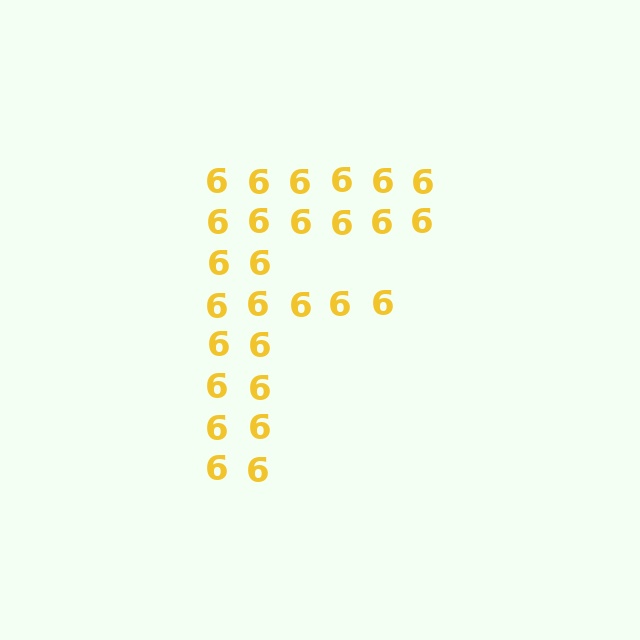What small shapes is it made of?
It is made of small digit 6's.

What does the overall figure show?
The overall figure shows the letter F.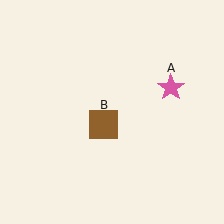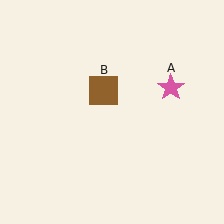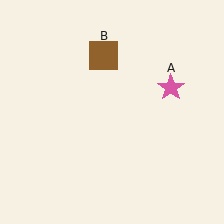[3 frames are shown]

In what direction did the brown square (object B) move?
The brown square (object B) moved up.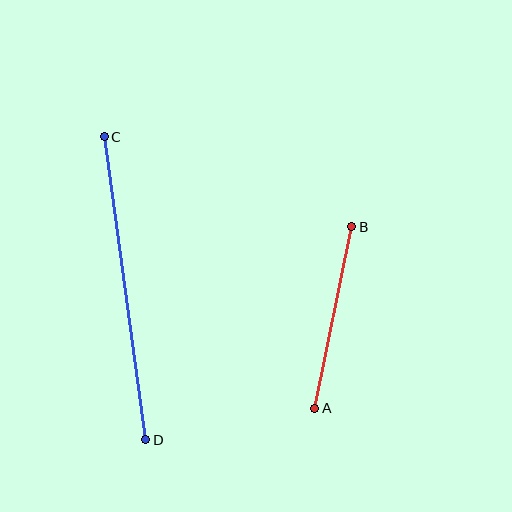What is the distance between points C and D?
The distance is approximately 306 pixels.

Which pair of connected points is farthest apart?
Points C and D are farthest apart.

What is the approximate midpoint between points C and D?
The midpoint is at approximately (125, 288) pixels.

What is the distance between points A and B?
The distance is approximately 185 pixels.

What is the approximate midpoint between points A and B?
The midpoint is at approximately (333, 318) pixels.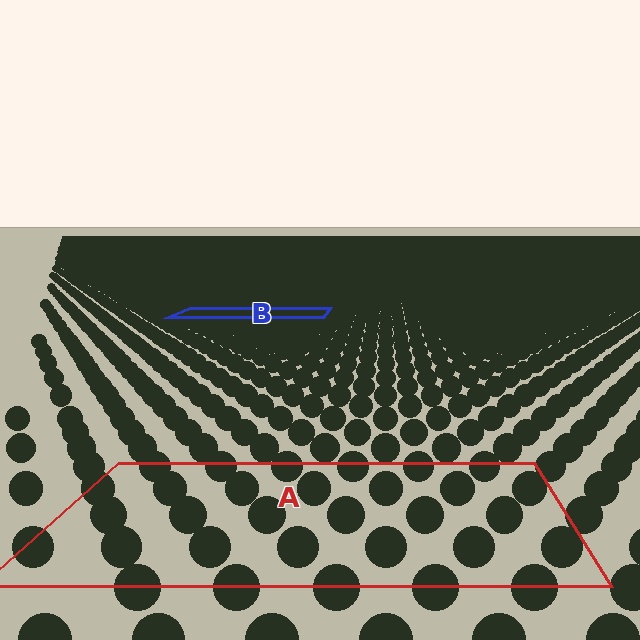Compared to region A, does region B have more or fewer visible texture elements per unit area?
Region B has more texture elements per unit area — they are packed more densely because it is farther away.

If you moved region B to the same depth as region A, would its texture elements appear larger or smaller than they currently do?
They would appear larger. At a closer depth, the same texture elements are projected at a bigger on-screen size.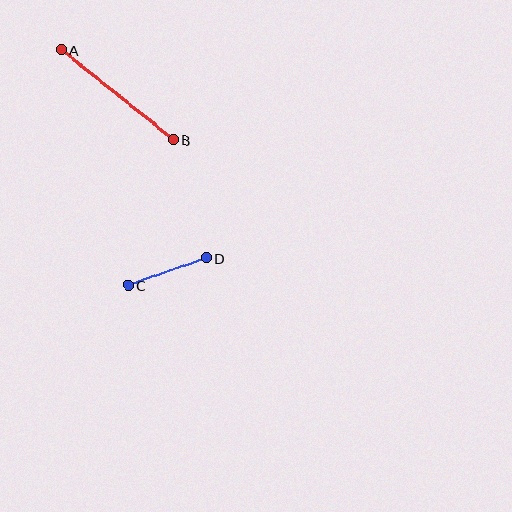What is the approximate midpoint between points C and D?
The midpoint is at approximately (167, 272) pixels.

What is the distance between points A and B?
The distance is approximately 144 pixels.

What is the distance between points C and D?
The distance is approximately 83 pixels.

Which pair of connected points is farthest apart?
Points A and B are farthest apart.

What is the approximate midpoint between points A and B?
The midpoint is at approximately (117, 95) pixels.